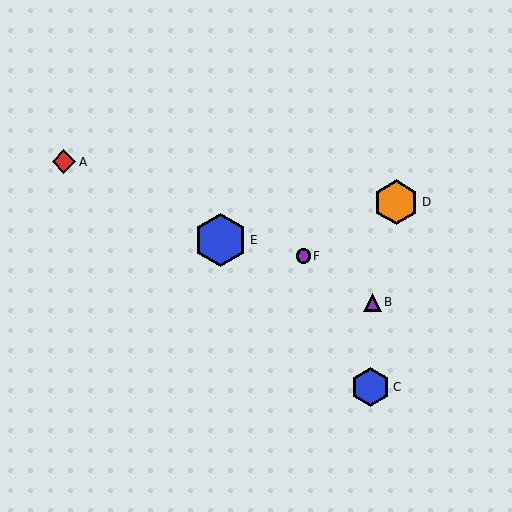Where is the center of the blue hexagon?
The center of the blue hexagon is at (220, 240).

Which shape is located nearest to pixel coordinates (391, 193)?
The orange hexagon (labeled D) at (396, 202) is nearest to that location.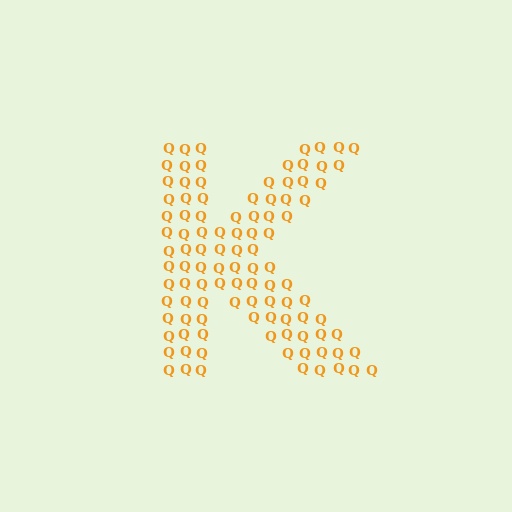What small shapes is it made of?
It is made of small letter Q's.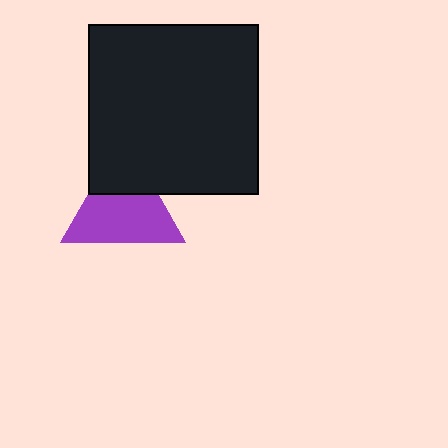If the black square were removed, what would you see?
You would see the complete purple triangle.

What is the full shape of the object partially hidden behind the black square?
The partially hidden object is a purple triangle.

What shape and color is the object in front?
The object in front is a black square.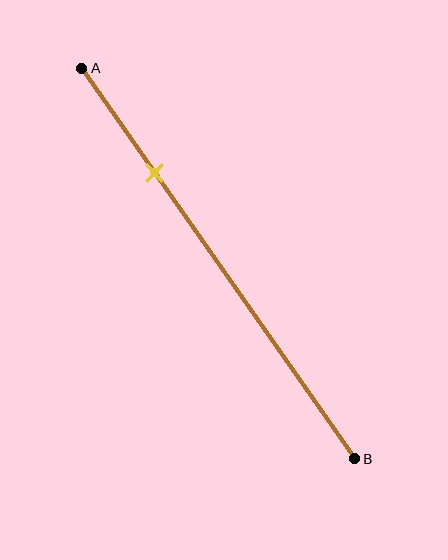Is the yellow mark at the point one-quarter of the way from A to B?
Yes, the mark is approximately at the one-quarter point.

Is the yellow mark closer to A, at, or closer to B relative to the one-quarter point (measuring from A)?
The yellow mark is approximately at the one-quarter point of segment AB.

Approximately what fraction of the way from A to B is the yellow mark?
The yellow mark is approximately 25% of the way from A to B.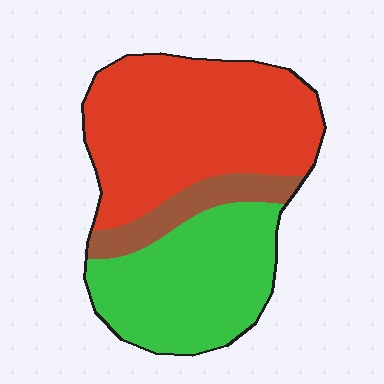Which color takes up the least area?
Brown, at roughly 10%.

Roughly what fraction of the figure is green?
Green takes up about three eighths (3/8) of the figure.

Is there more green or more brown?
Green.